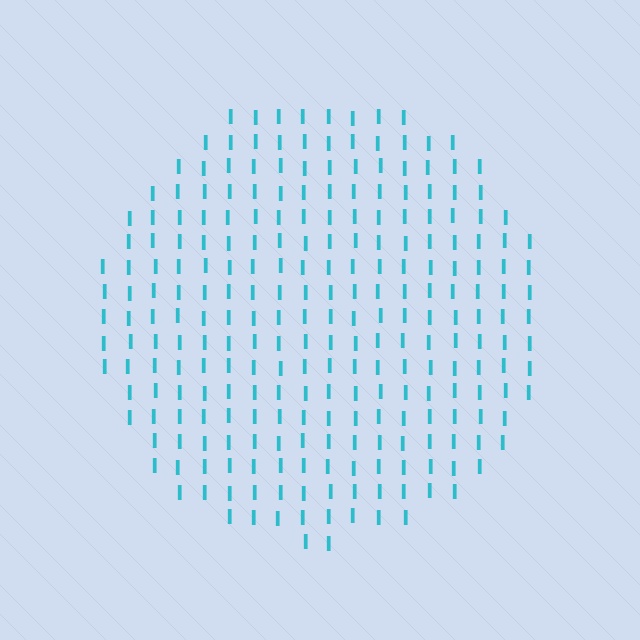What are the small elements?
The small elements are letter I's.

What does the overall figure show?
The overall figure shows a circle.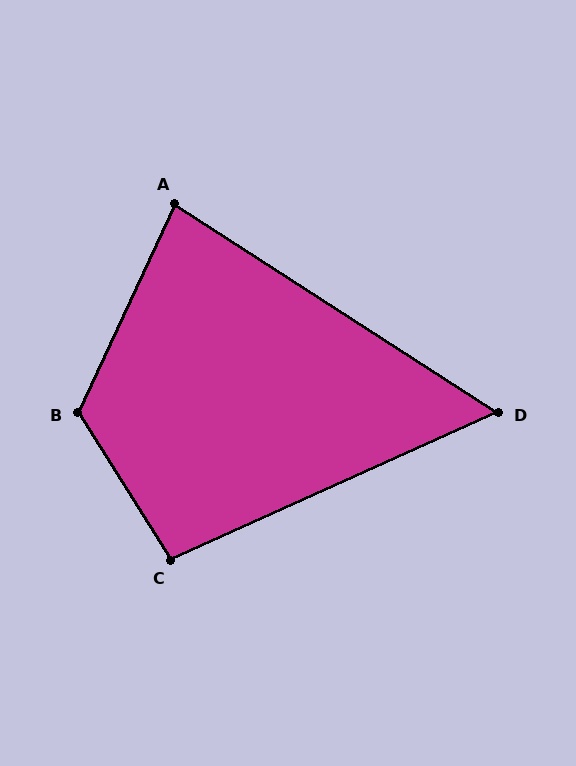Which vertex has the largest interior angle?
B, at approximately 123 degrees.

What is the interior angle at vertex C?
Approximately 98 degrees (obtuse).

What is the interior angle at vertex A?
Approximately 82 degrees (acute).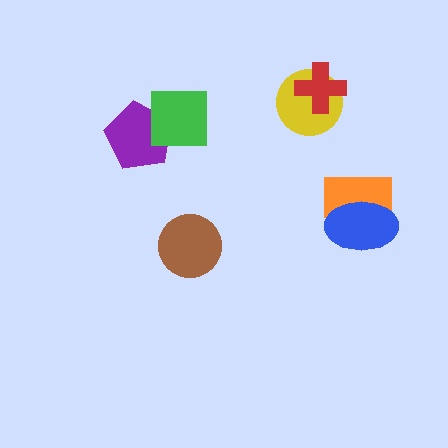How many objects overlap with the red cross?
1 object overlaps with the red cross.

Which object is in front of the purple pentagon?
The green square is in front of the purple pentagon.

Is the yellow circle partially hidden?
Yes, it is partially covered by another shape.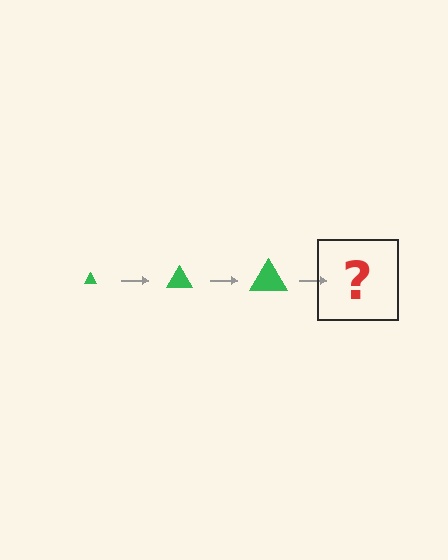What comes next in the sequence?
The next element should be a green triangle, larger than the previous one.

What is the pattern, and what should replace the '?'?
The pattern is that the triangle gets progressively larger each step. The '?' should be a green triangle, larger than the previous one.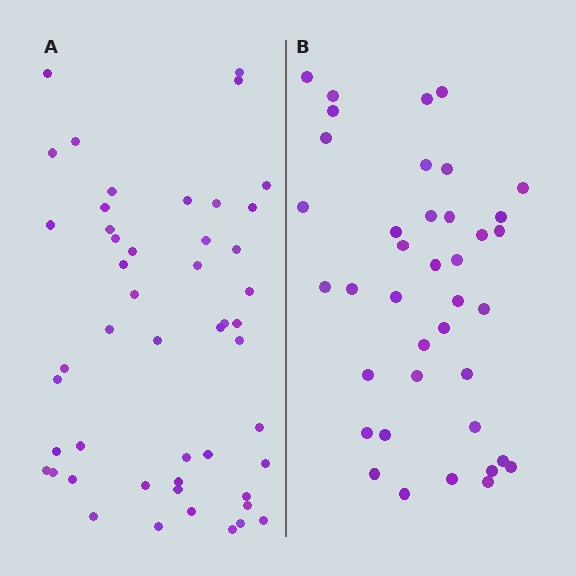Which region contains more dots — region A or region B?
Region A (the left region) has more dots.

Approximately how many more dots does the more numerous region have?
Region A has roughly 10 or so more dots than region B.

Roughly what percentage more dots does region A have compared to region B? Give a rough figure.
About 25% more.